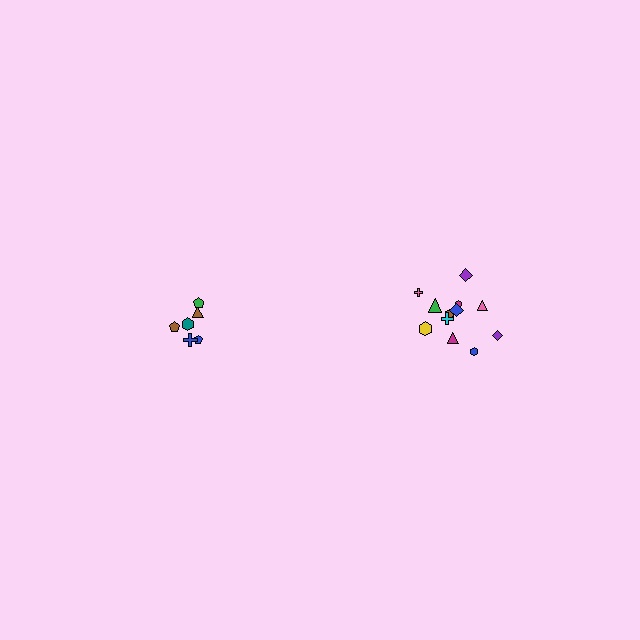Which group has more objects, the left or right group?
The right group.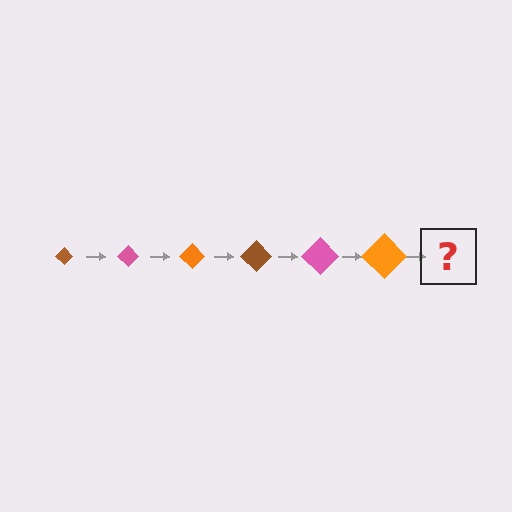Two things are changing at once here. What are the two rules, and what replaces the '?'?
The two rules are that the diamond grows larger each step and the color cycles through brown, pink, and orange. The '?' should be a brown diamond, larger than the previous one.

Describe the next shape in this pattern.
It should be a brown diamond, larger than the previous one.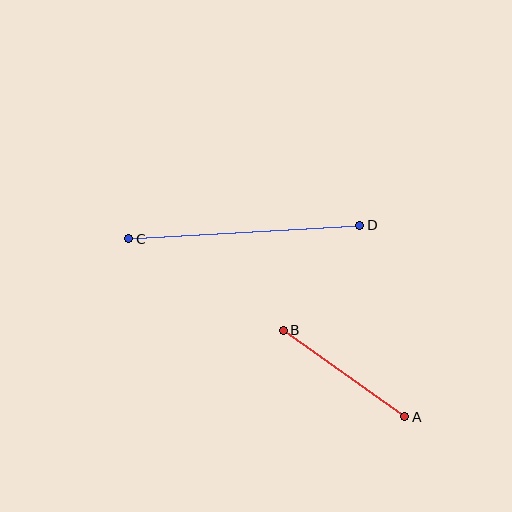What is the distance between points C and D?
The distance is approximately 232 pixels.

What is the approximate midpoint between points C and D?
The midpoint is at approximately (244, 232) pixels.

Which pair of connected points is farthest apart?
Points C and D are farthest apart.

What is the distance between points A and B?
The distance is approximately 149 pixels.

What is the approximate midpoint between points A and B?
The midpoint is at approximately (344, 373) pixels.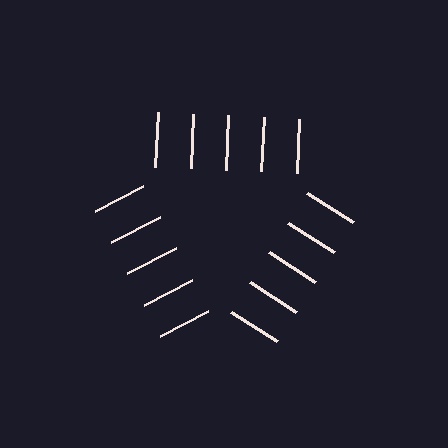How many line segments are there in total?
15 — 5 along each of the 3 edges.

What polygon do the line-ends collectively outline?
An illusory triangle — the line segments terminate on its edges but no continuous stroke is drawn.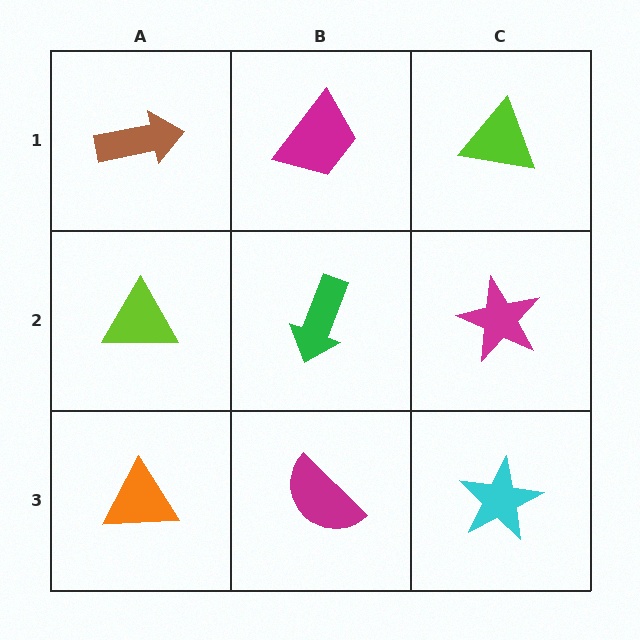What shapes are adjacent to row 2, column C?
A lime triangle (row 1, column C), a cyan star (row 3, column C), a green arrow (row 2, column B).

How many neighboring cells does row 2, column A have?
3.